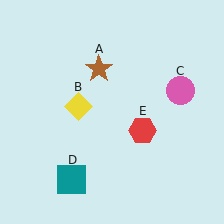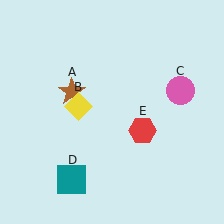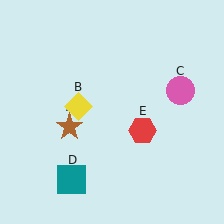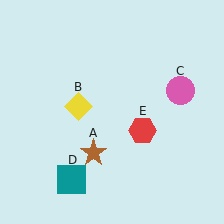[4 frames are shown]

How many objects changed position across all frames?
1 object changed position: brown star (object A).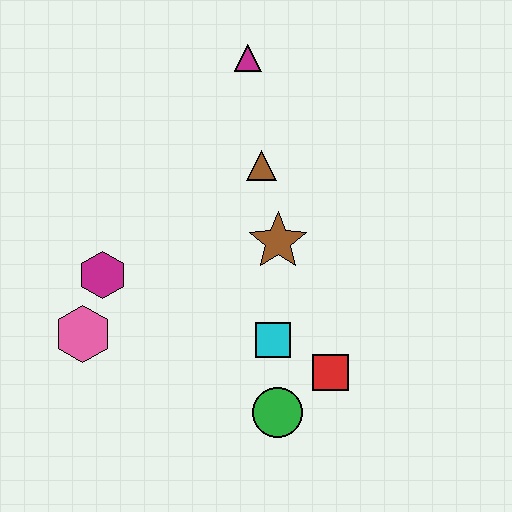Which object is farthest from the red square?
The magenta triangle is farthest from the red square.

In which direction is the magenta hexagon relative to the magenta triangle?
The magenta hexagon is below the magenta triangle.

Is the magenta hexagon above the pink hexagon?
Yes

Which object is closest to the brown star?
The brown triangle is closest to the brown star.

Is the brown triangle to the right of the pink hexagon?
Yes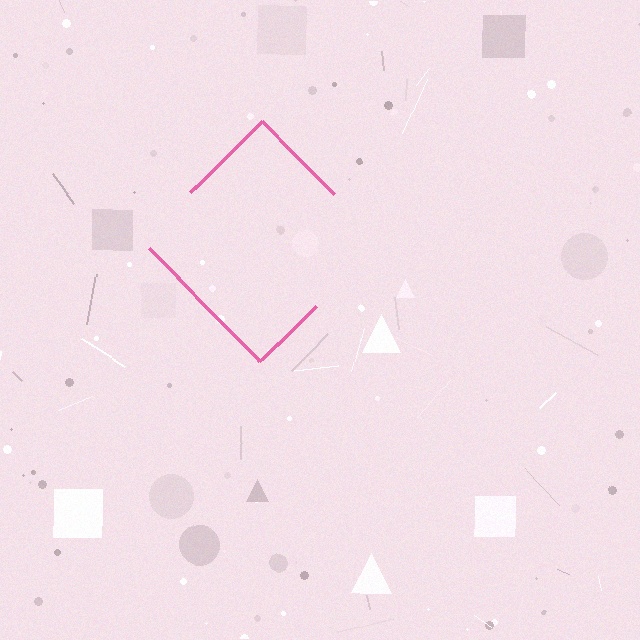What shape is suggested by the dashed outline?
The dashed outline suggests a diamond.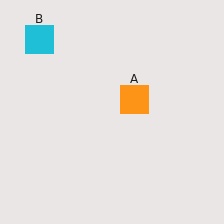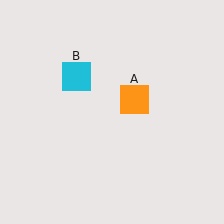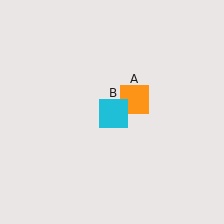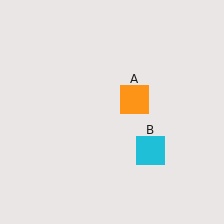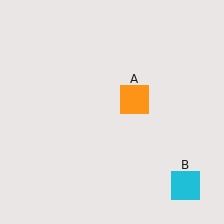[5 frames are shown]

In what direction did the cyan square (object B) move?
The cyan square (object B) moved down and to the right.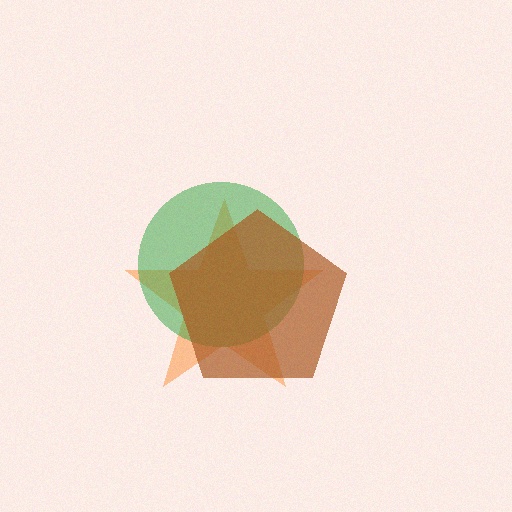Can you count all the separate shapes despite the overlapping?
Yes, there are 3 separate shapes.